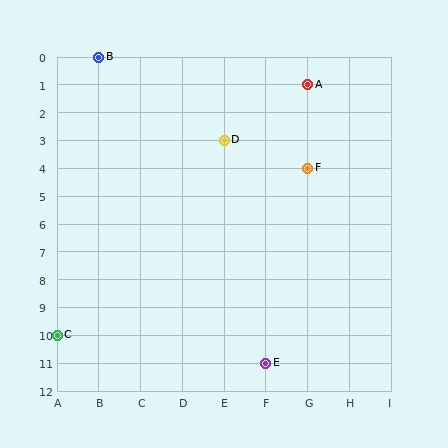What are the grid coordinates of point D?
Point D is at grid coordinates (E, 3).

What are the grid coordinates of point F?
Point F is at grid coordinates (G, 4).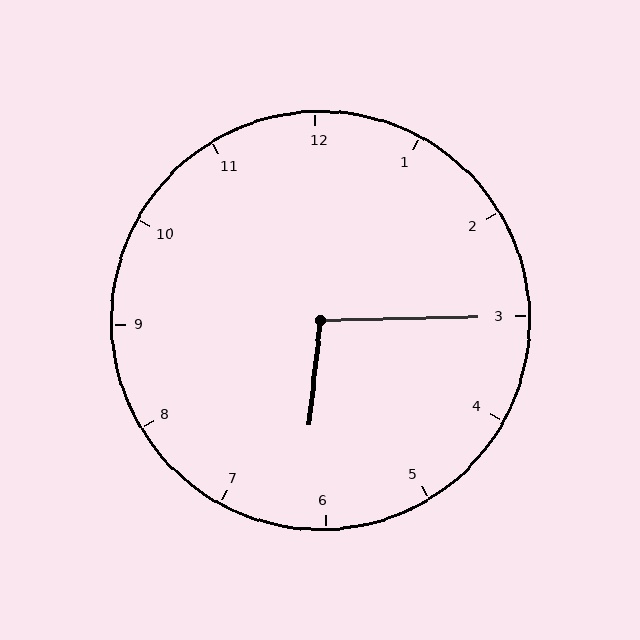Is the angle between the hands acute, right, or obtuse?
It is obtuse.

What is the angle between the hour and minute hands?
Approximately 98 degrees.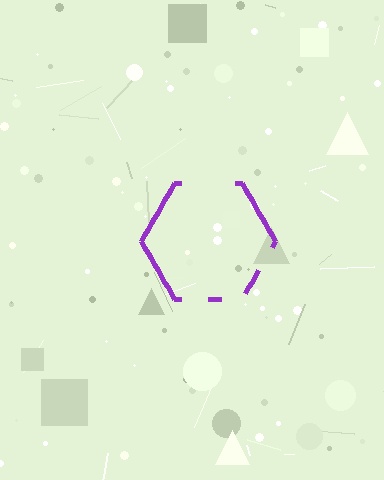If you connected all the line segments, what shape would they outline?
They would outline a hexagon.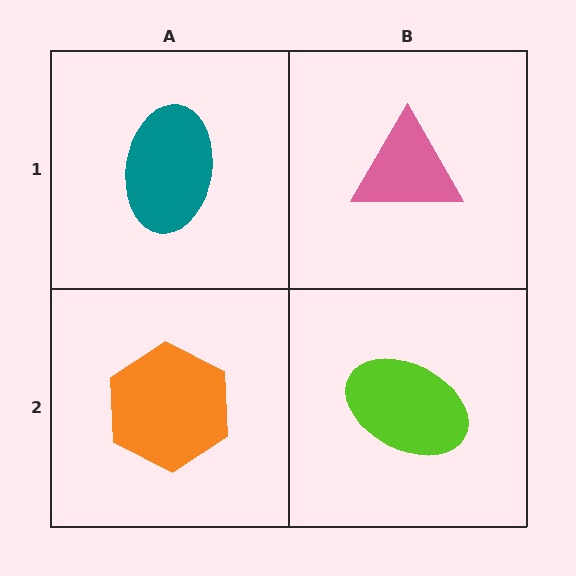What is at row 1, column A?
A teal ellipse.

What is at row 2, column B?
A lime ellipse.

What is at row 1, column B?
A pink triangle.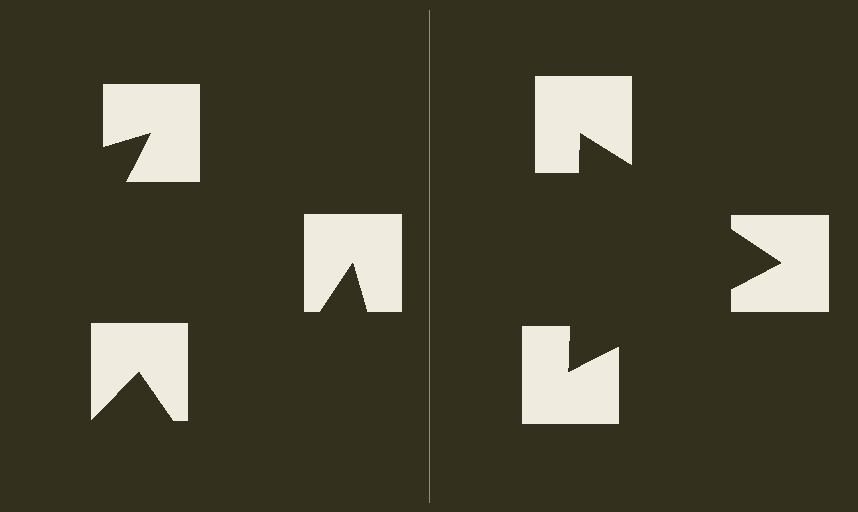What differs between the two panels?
The notched squares are positioned identically on both sides; only the wedge orientations differ. On the right they align to a triangle; on the left they are misaligned.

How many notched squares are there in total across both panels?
6 — 3 on each side.